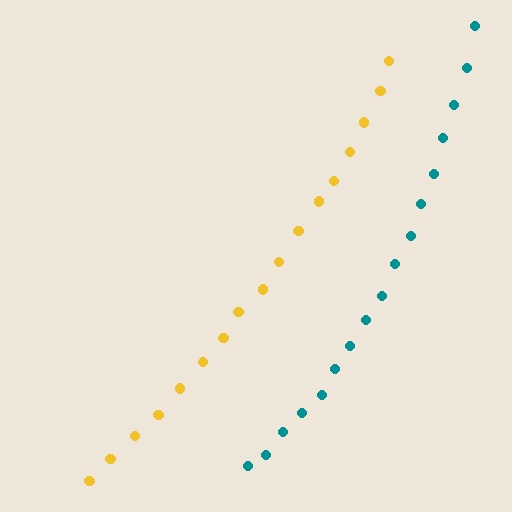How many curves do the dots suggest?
There are 2 distinct paths.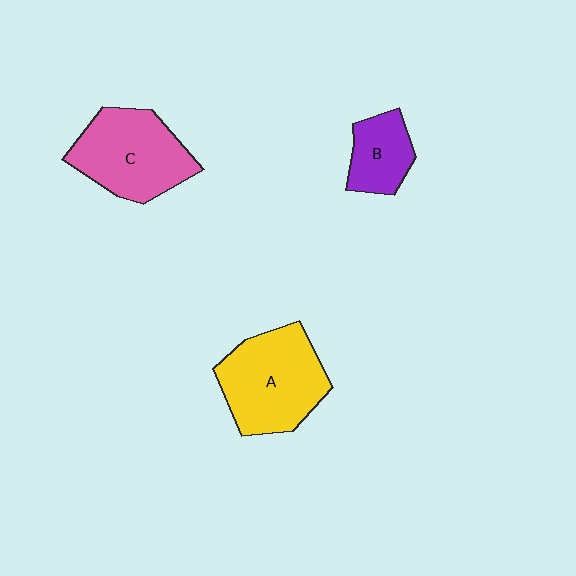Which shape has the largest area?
Shape A (yellow).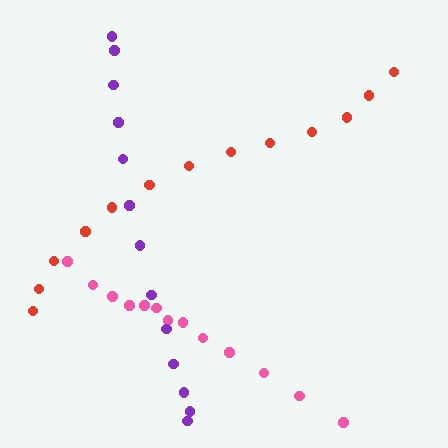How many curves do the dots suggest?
There are 3 distinct paths.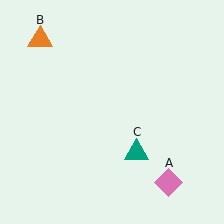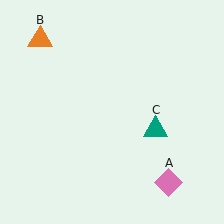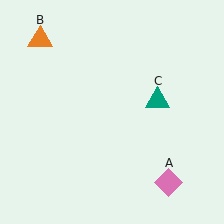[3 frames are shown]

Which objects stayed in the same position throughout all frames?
Pink diamond (object A) and orange triangle (object B) remained stationary.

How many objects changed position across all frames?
1 object changed position: teal triangle (object C).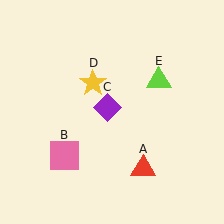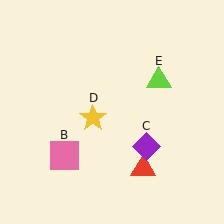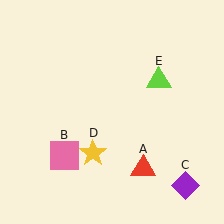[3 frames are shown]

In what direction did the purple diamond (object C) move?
The purple diamond (object C) moved down and to the right.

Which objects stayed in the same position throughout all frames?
Red triangle (object A) and pink square (object B) and lime triangle (object E) remained stationary.